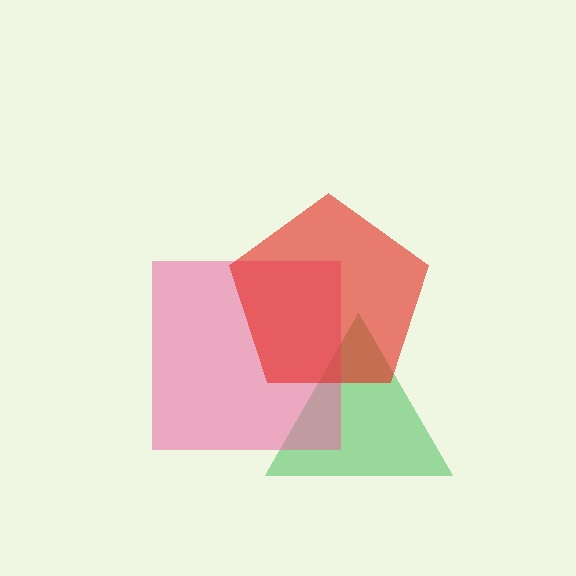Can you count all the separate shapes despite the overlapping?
Yes, there are 3 separate shapes.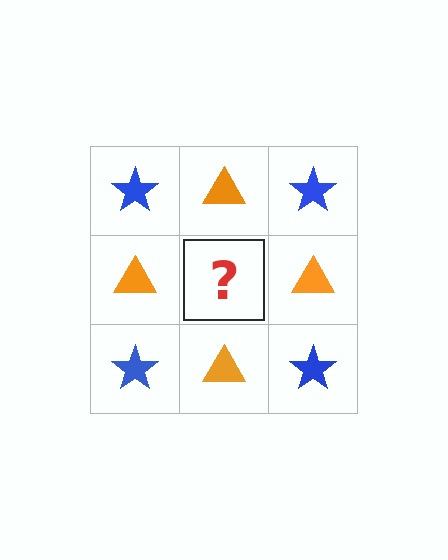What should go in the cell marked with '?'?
The missing cell should contain a blue star.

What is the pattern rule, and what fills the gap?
The rule is that it alternates blue star and orange triangle in a checkerboard pattern. The gap should be filled with a blue star.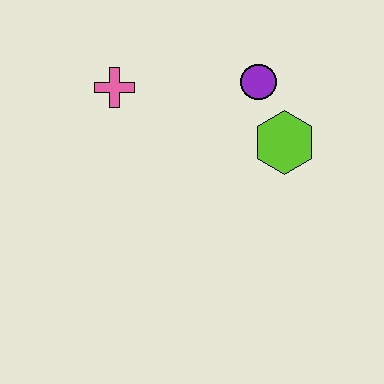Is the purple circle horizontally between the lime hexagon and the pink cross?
Yes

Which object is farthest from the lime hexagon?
The pink cross is farthest from the lime hexagon.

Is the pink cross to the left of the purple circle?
Yes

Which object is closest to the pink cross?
The purple circle is closest to the pink cross.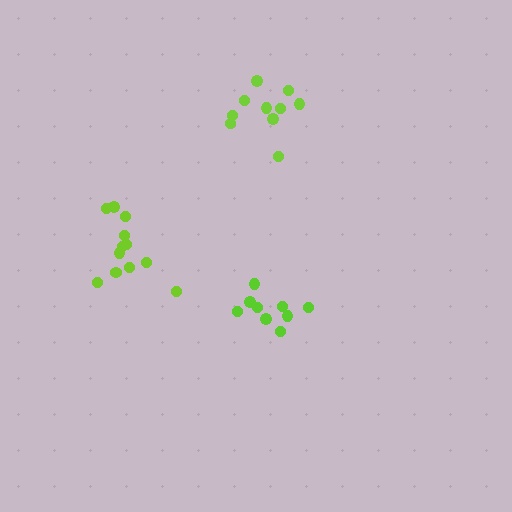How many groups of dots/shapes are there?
There are 3 groups.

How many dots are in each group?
Group 1: 9 dots, Group 2: 12 dots, Group 3: 10 dots (31 total).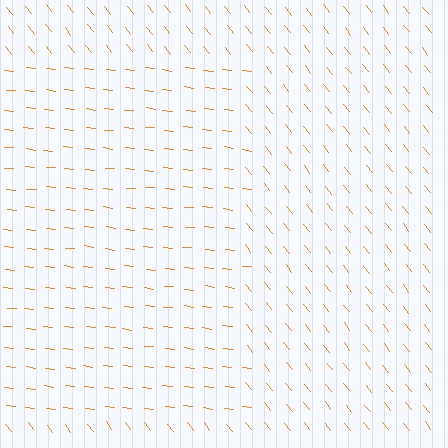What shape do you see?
I see a rectangle.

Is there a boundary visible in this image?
Yes, there is a texture boundary formed by a change in line orientation.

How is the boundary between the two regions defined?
The boundary is defined purely by a change in line orientation (approximately 45 degrees difference). All lines are the same color and thickness.